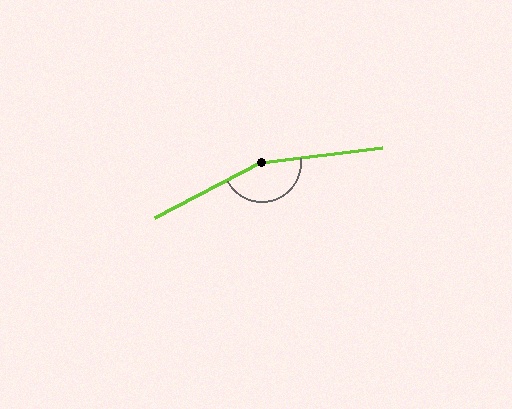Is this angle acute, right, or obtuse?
It is obtuse.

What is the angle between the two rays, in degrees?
Approximately 159 degrees.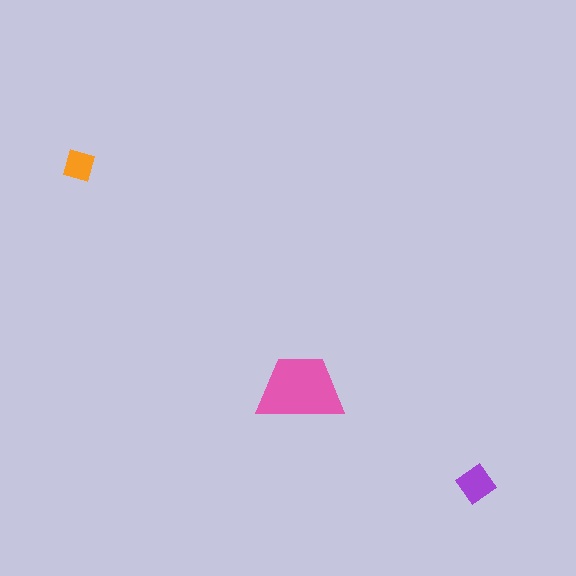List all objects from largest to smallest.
The pink trapezoid, the purple diamond, the orange square.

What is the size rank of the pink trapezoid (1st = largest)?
1st.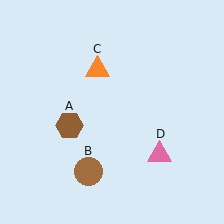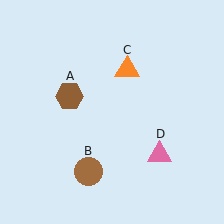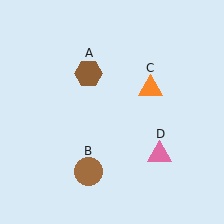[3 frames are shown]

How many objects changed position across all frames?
2 objects changed position: brown hexagon (object A), orange triangle (object C).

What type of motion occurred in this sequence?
The brown hexagon (object A), orange triangle (object C) rotated clockwise around the center of the scene.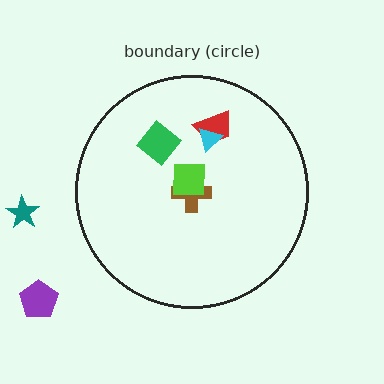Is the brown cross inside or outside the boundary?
Inside.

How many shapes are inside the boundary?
5 inside, 2 outside.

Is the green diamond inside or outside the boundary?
Inside.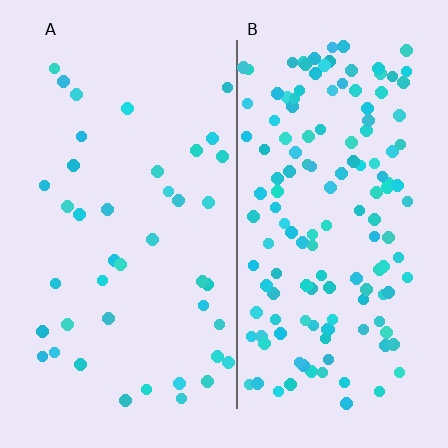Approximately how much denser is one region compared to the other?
Approximately 3.5× — region B over region A.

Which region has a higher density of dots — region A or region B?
B (the right).